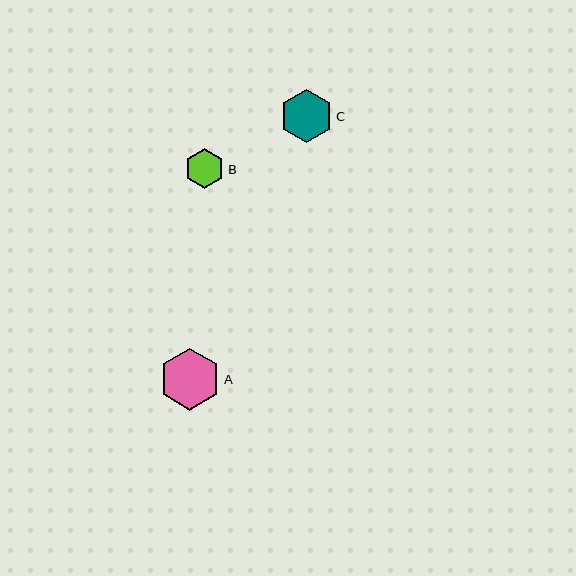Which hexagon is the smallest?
Hexagon B is the smallest with a size of approximately 40 pixels.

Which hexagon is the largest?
Hexagon A is the largest with a size of approximately 62 pixels.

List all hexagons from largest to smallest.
From largest to smallest: A, C, B.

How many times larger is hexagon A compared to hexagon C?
Hexagon A is approximately 1.2 times the size of hexagon C.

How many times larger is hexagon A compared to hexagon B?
Hexagon A is approximately 1.6 times the size of hexagon B.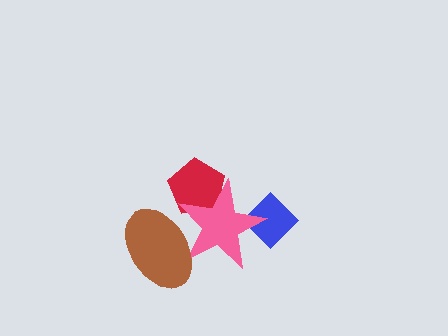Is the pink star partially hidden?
Yes, it is partially covered by another shape.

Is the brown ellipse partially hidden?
No, no other shape covers it.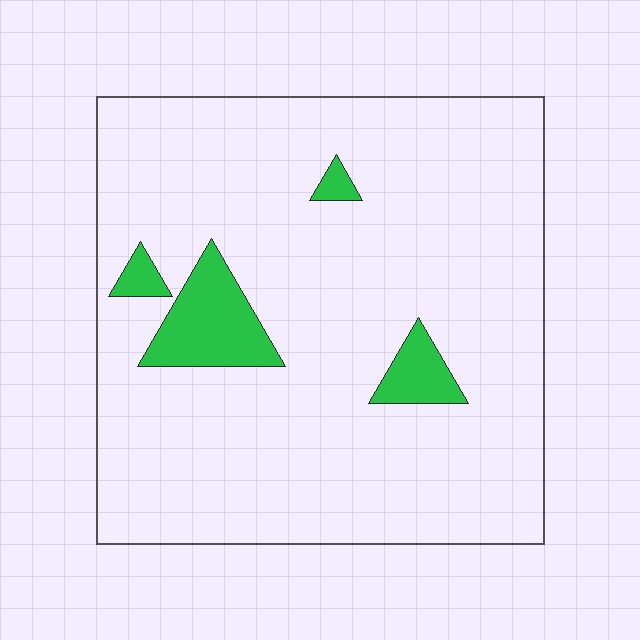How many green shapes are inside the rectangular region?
4.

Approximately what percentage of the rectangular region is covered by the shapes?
Approximately 10%.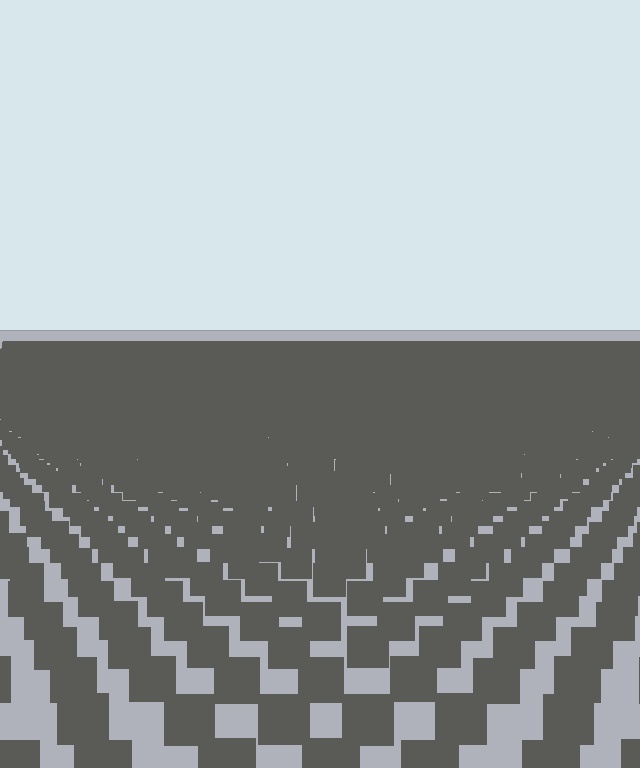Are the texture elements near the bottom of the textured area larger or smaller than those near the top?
Larger. Near the bottom, elements are closer to the viewer and appear at a bigger on-screen size.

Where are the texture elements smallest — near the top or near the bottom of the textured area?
Near the top.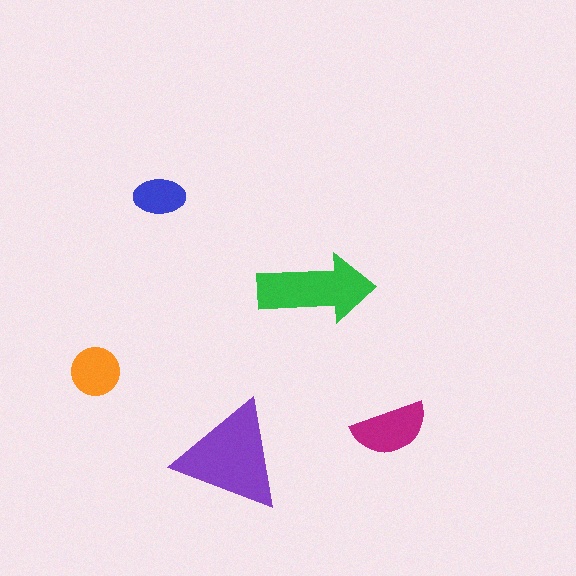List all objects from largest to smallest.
The purple triangle, the green arrow, the magenta semicircle, the orange circle, the blue ellipse.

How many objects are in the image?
There are 5 objects in the image.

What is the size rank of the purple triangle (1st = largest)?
1st.